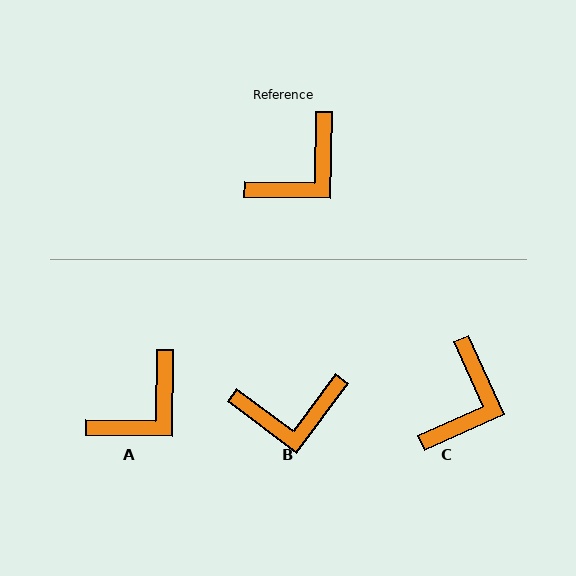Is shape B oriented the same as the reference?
No, it is off by about 36 degrees.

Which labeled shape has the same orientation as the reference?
A.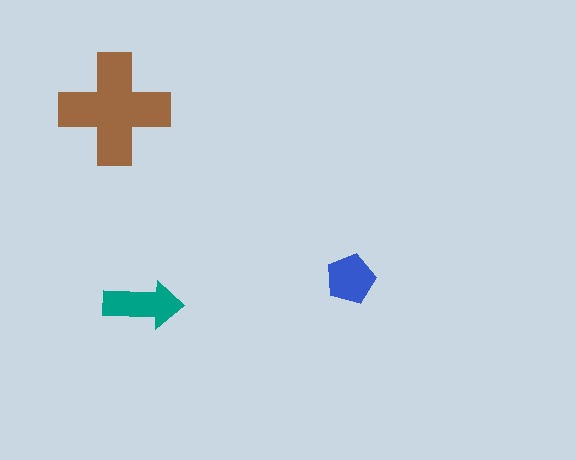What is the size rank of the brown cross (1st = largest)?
1st.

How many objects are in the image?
There are 3 objects in the image.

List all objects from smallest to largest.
The blue pentagon, the teal arrow, the brown cross.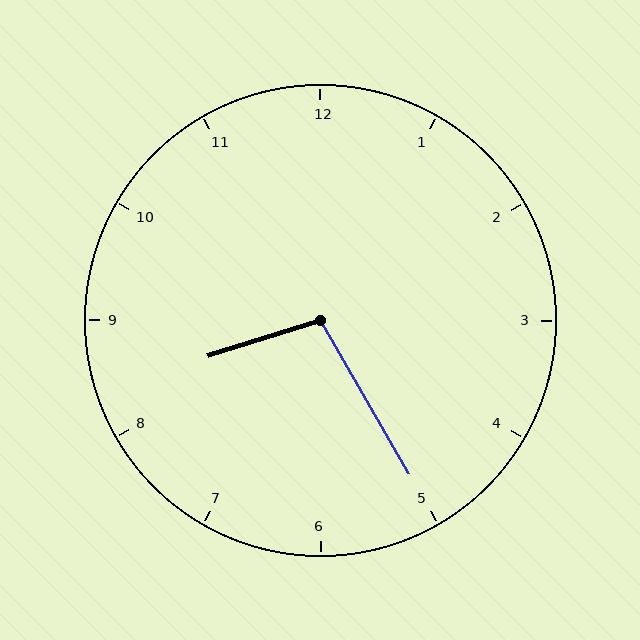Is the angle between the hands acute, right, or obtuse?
It is obtuse.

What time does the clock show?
8:25.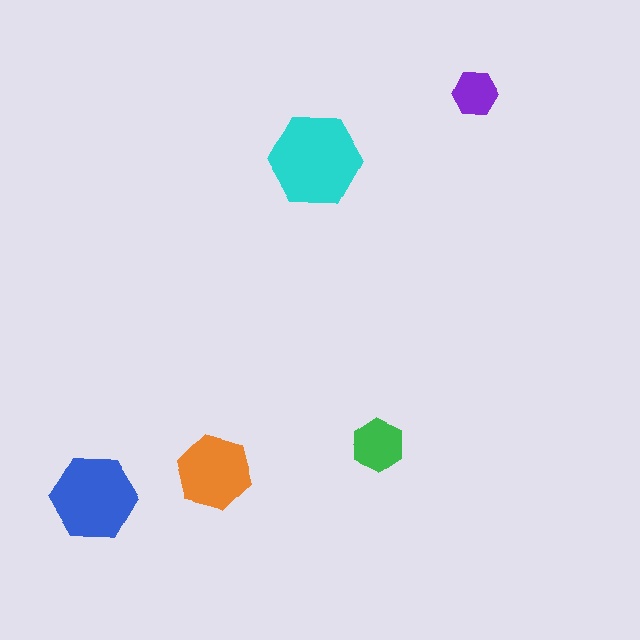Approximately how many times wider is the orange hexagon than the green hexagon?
About 1.5 times wider.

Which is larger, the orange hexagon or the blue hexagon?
The blue one.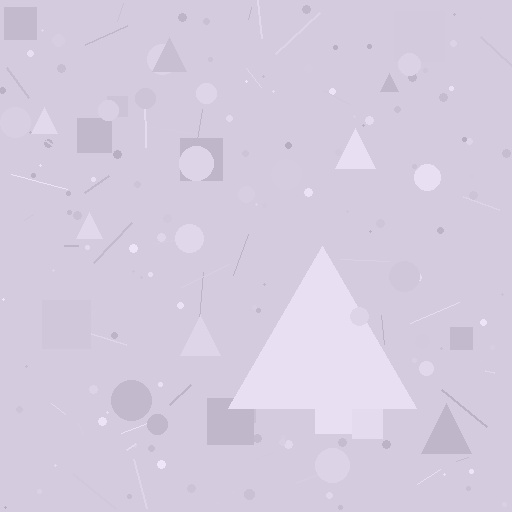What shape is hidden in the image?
A triangle is hidden in the image.